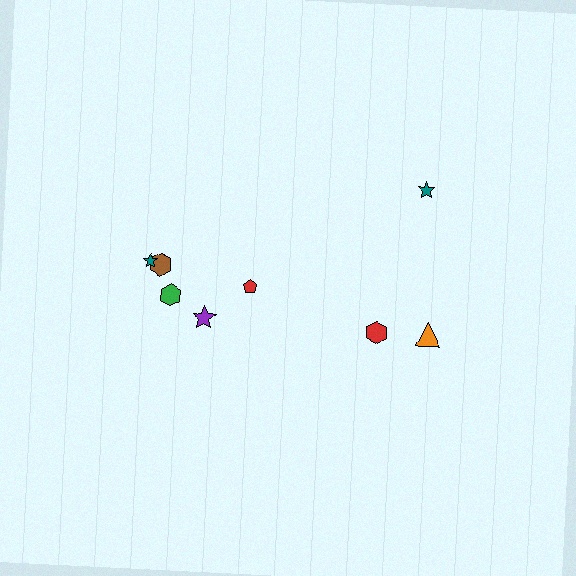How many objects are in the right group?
There are 3 objects.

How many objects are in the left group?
There are 5 objects.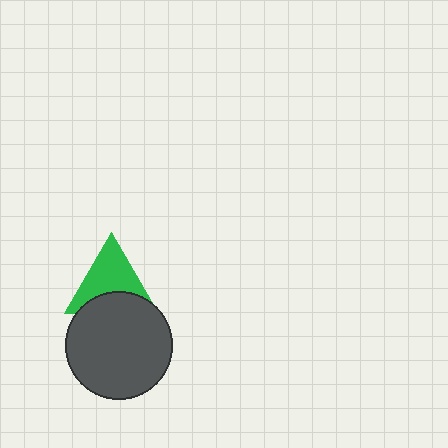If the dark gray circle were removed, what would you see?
You would see the complete green triangle.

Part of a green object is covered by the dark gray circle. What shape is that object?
It is a triangle.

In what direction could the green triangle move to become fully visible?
The green triangle could move up. That would shift it out from behind the dark gray circle entirely.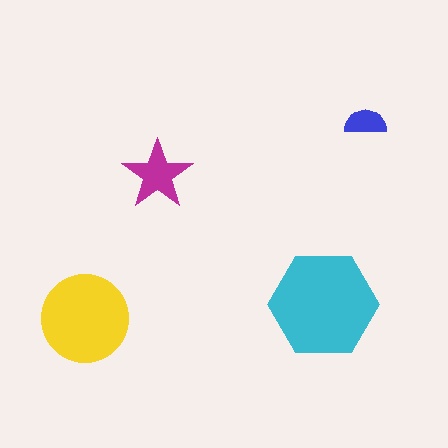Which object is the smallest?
The blue semicircle.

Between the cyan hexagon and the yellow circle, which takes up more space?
The cyan hexagon.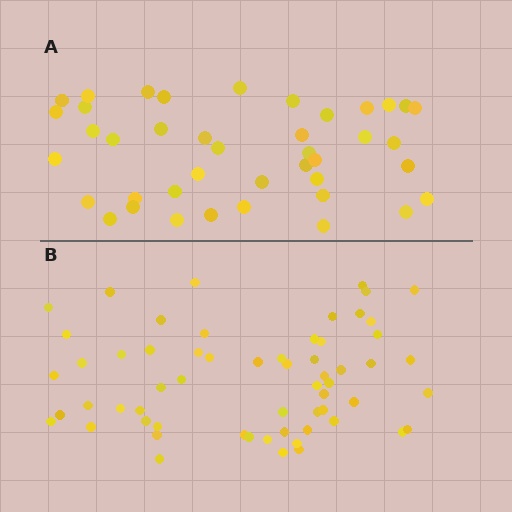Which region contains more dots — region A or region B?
Region B (the bottom region) has more dots.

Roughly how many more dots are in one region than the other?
Region B has approximately 20 more dots than region A.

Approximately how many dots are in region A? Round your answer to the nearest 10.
About 40 dots. (The exact count is 41, which rounds to 40.)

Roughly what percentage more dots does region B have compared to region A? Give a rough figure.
About 45% more.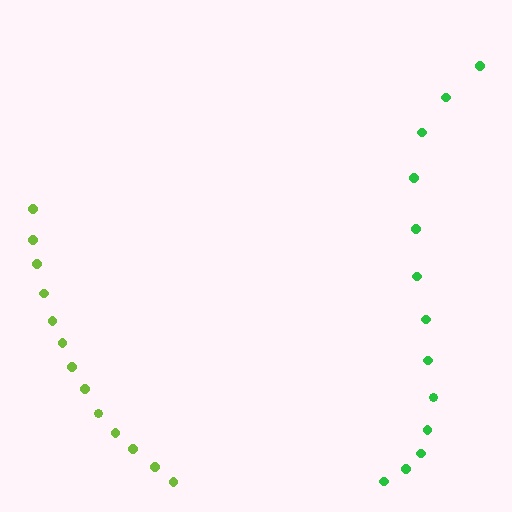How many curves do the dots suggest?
There are 2 distinct paths.